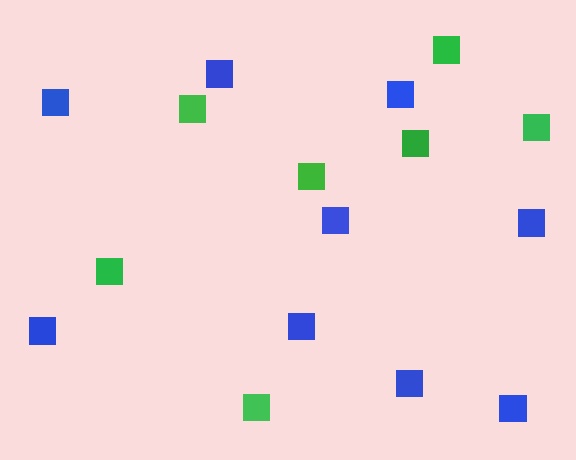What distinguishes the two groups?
There are 2 groups: one group of blue squares (9) and one group of green squares (7).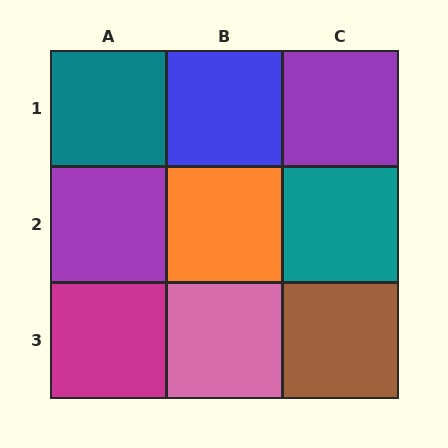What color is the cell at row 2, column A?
Purple.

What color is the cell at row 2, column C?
Teal.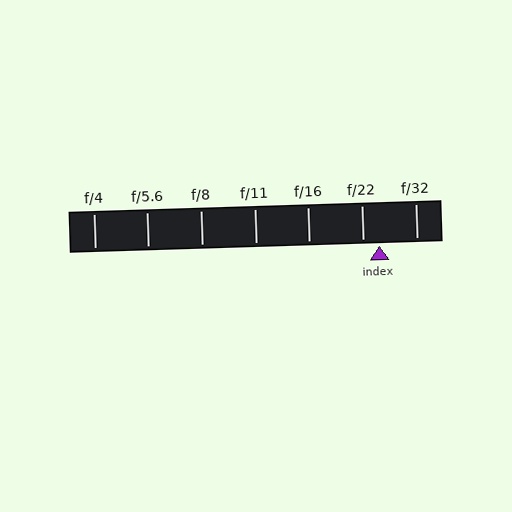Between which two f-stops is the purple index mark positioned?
The index mark is between f/22 and f/32.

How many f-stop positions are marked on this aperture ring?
There are 7 f-stop positions marked.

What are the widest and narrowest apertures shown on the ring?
The widest aperture shown is f/4 and the narrowest is f/32.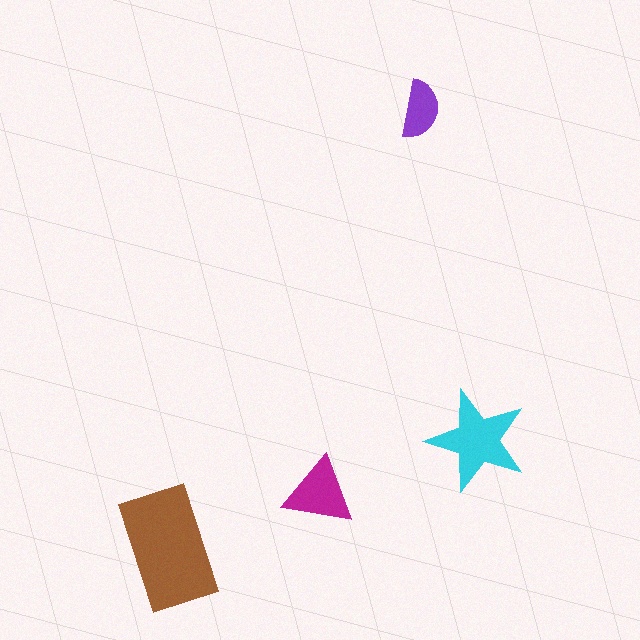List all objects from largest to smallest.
The brown rectangle, the cyan star, the magenta triangle, the purple semicircle.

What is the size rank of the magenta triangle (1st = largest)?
3rd.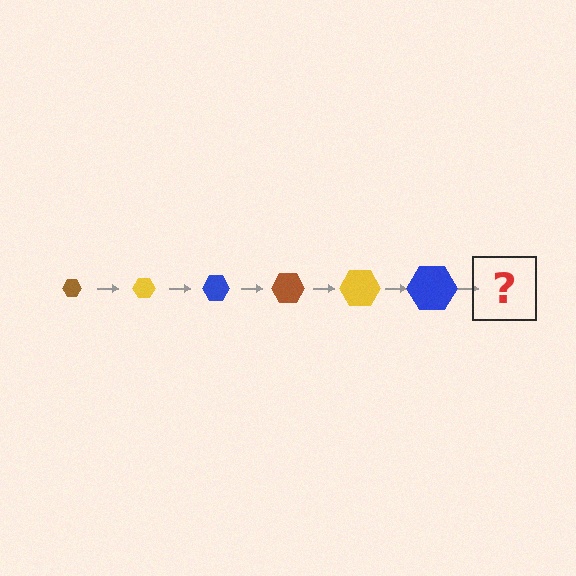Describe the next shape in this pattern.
It should be a brown hexagon, larger than the previous one.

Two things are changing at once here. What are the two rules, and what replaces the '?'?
The two rules are that the hexagon grows larger each step and the color cycles through brown, yellow, and blue. The '?' should be a brown hexagon, larger than the previous one.